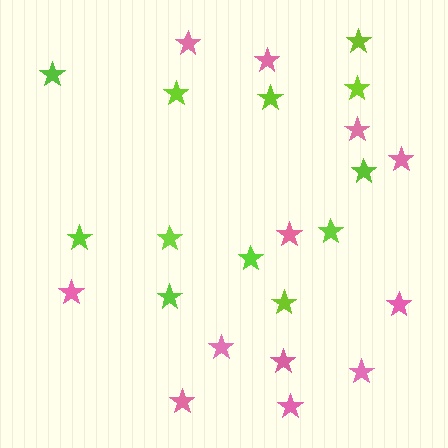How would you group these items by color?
There are 2 groups: one group of pink stars (12) and one group of lime stars (12).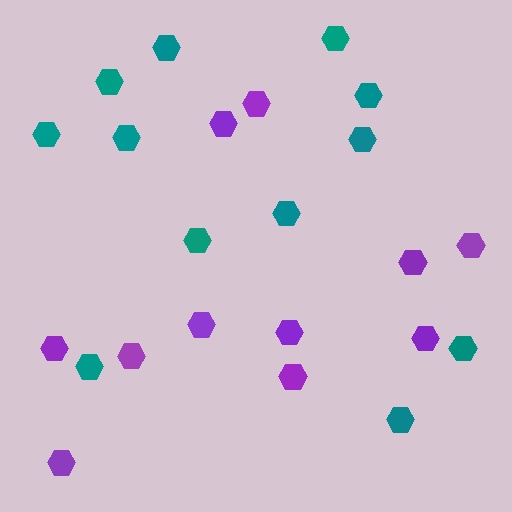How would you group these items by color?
There are 2 groups: one group of teal hexagons (12) and one group of purple hexagons (11).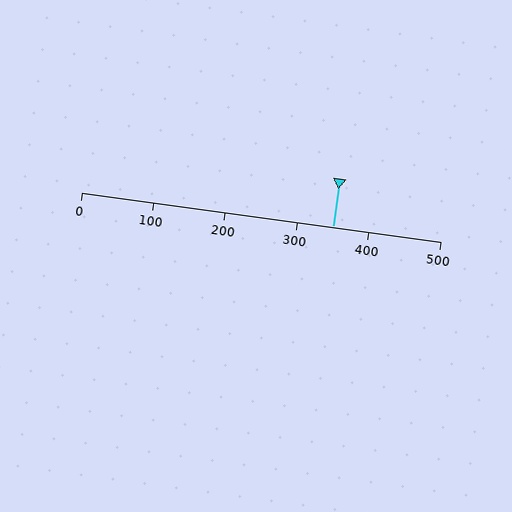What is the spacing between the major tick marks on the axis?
The major ticks are spaced 100 apart.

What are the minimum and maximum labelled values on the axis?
The axis runs from 0 to 500.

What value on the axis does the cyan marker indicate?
The marker indicates approximately 350.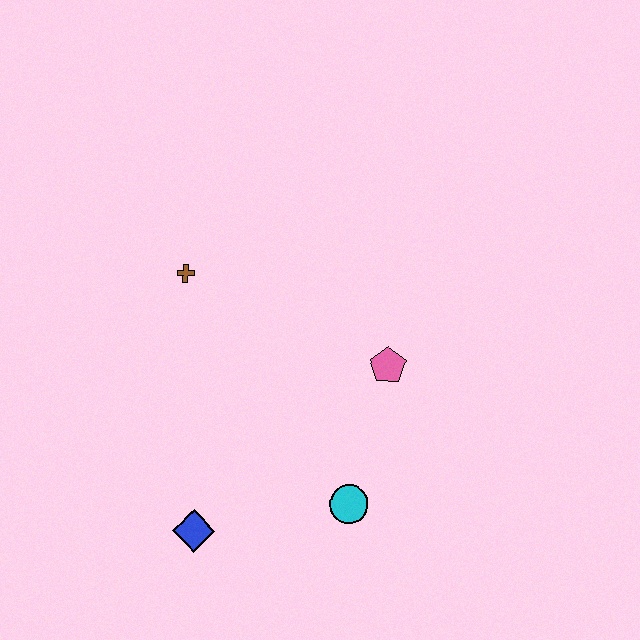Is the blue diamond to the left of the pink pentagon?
Yes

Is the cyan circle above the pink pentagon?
No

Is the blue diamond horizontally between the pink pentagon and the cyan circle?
No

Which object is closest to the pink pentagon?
The cyan circle is closest to the pink pentagon.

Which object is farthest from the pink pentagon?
The blue diamond is farthest from the pink pentagon.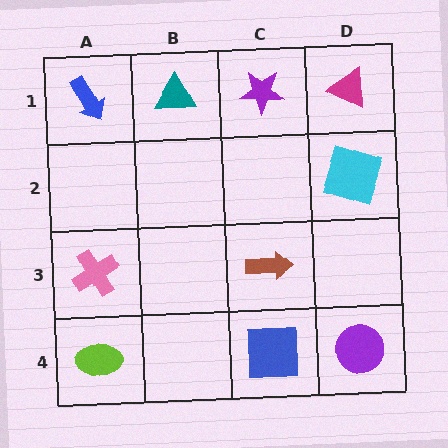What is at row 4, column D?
A purple circle.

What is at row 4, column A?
A lime ellipse.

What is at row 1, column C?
A purple star.